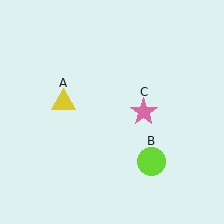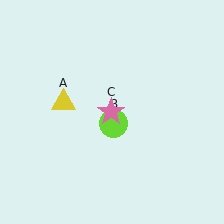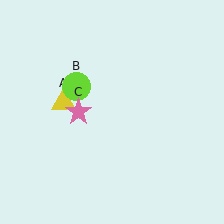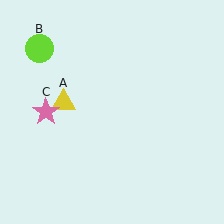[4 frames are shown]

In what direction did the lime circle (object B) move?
The lime circle (object B) moved up and to the left.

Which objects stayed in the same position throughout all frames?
Yellow triangle (object A) remained stationary.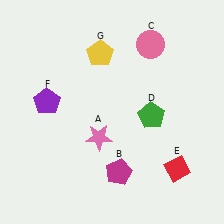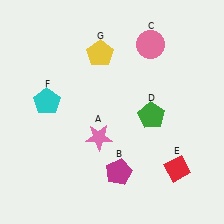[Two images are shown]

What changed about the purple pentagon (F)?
In Image 1, F is purple. In Image 2, it changed to cyan.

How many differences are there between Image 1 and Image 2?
There is 1 difference between the two images.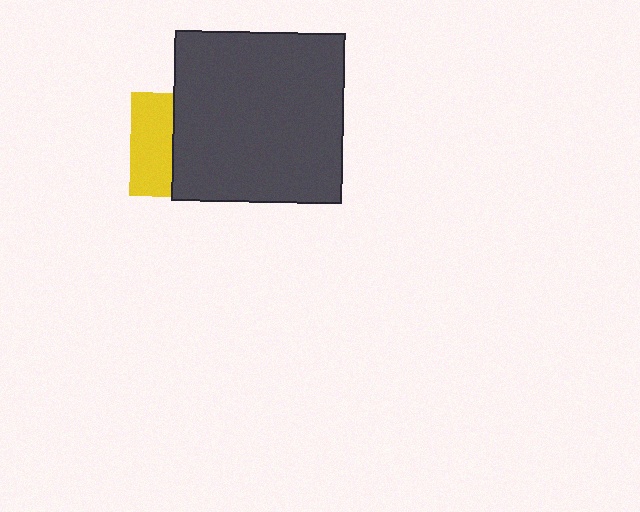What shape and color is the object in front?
The object in front is a dark gray square.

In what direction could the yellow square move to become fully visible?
The yellow square could move left. That would shift it out from behind the dark gray square entirely.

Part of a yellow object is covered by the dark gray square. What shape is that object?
It is a square.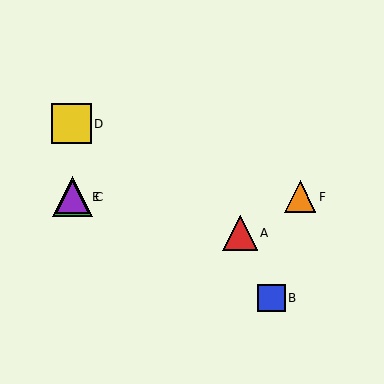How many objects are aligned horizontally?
3 objects (C, E, F) are aligned horizontally.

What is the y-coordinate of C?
Object C is at y≈197.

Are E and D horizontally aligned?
No, E is at y≈197 and D is at y≈124.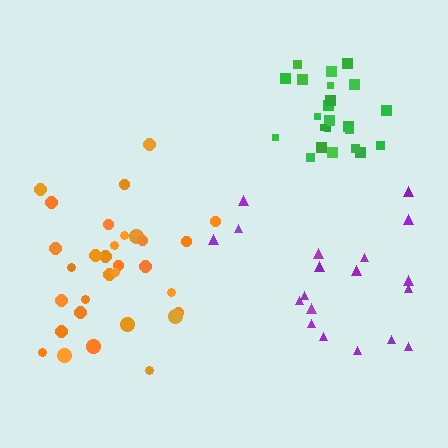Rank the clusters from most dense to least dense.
green, orange, purple.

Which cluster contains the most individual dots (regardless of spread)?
Orange (31).